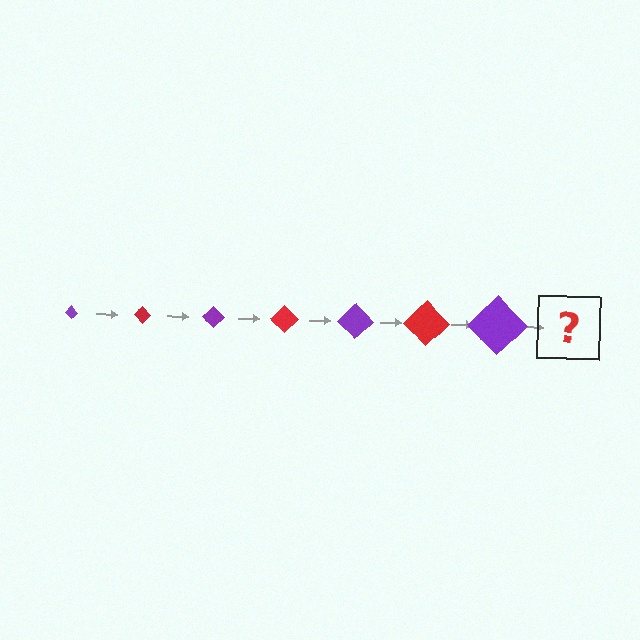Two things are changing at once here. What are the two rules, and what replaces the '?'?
The two rules are that the diamond grows larger each step and the color cycles through purple and red. The '?' should be a red diamond, larger than the previous one.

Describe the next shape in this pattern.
It should be a red diamond, larger than the previous one.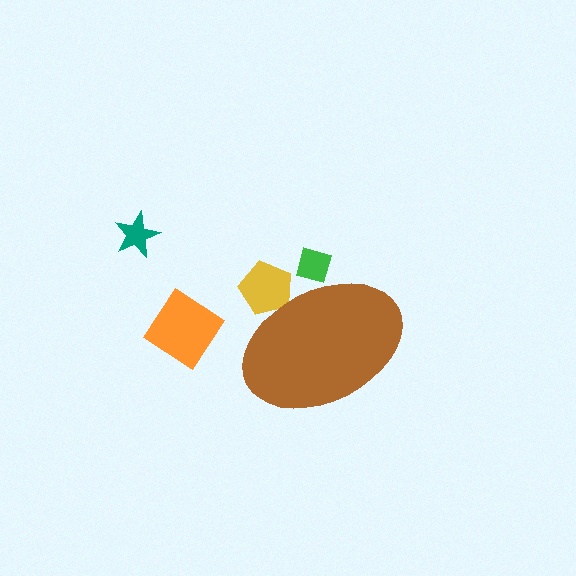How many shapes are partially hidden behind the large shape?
2 shapes are partially hidden.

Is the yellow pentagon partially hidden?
Yes, the yellow pentagon is partially hidden behind the brown ellipse.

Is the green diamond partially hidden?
Yes, the green diamond is partially hidden behind the brown ellipse.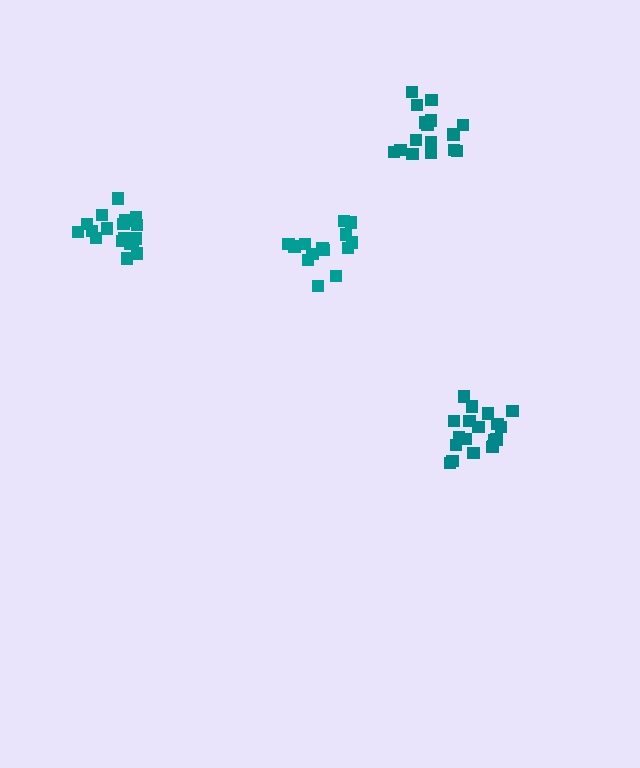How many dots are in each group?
Group 1: 16 dots, Group 2: 19 dots, Group 3: 18 dots, Group 4: 14 dots (67 total).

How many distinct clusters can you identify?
There are 4 distinct clusters.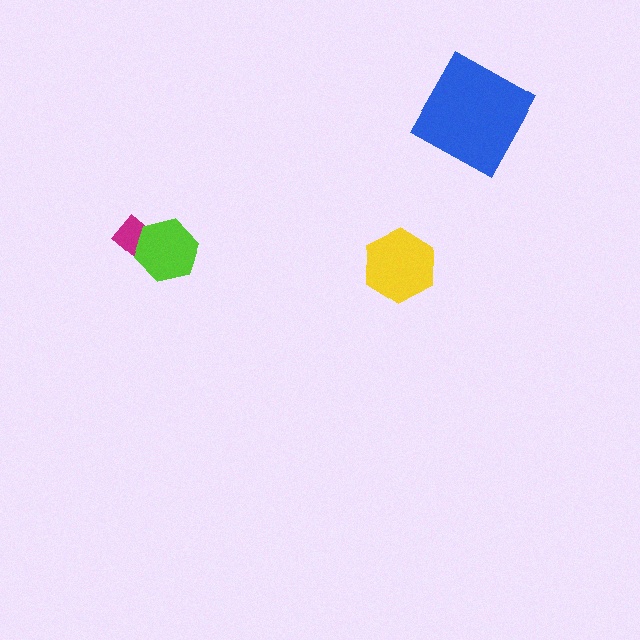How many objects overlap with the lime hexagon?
1 object overlaps with the lime hexagon.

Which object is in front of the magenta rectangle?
The lime hexagon is in front of the magenta rectangle.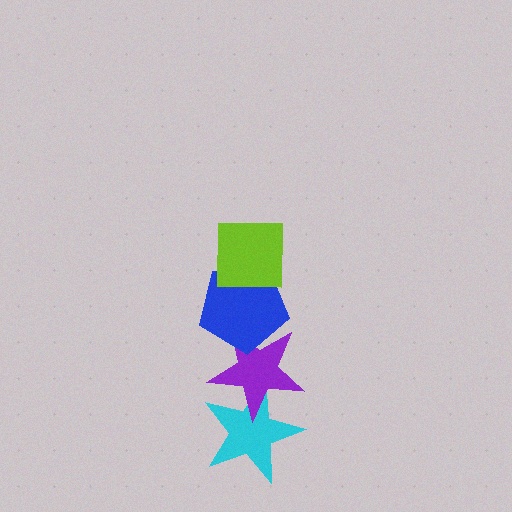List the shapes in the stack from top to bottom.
From top to bottom: the lime square, the blue pentagon, the purple star, the cyan star.